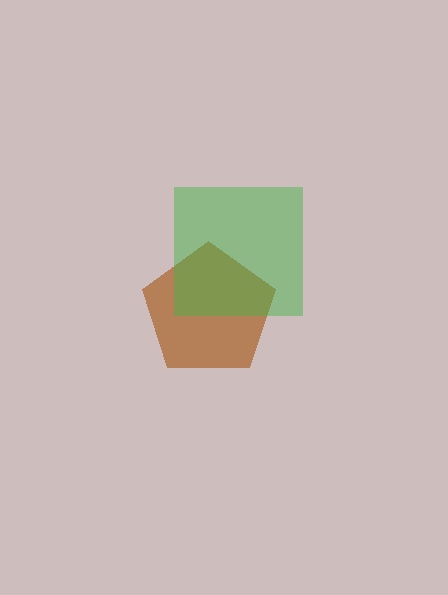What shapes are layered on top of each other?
The layered shapes are: a brown pentagon, a green square.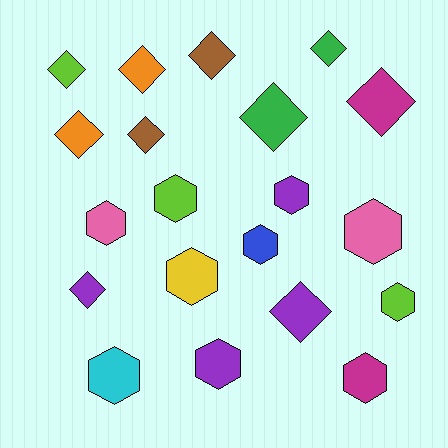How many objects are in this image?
There are 20 objects.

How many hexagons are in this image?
There are 10 hexagons.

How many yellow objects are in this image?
There is 1 yellow object.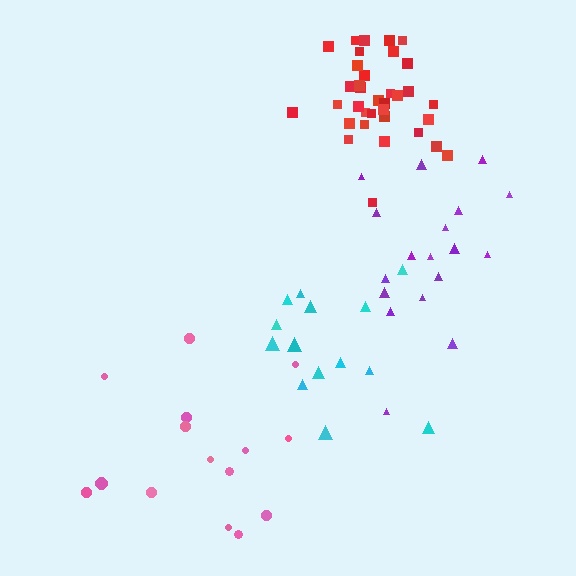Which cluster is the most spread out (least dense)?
Pink.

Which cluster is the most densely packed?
Red.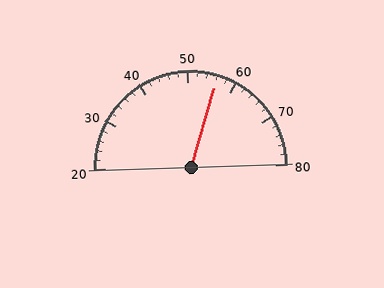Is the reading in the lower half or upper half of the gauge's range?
The reading is in the upper half of the range (20 to 80).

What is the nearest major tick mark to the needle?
The nearest major tick mark is 60.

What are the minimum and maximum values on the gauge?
The gauge ranges from 20 to 80.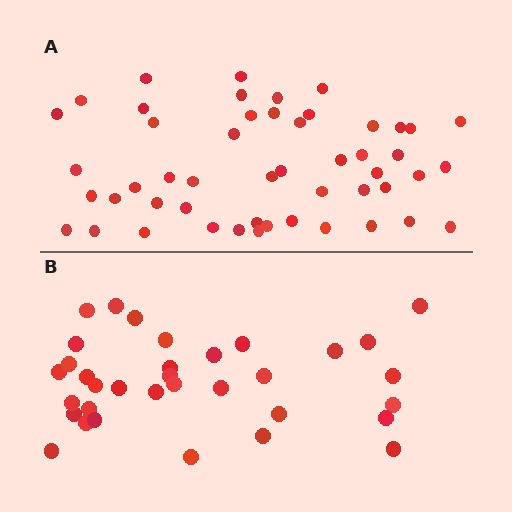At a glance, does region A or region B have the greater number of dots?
Region A (the top region) has more dots.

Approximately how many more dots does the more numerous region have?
Region A has approximately 15 more dots than region B.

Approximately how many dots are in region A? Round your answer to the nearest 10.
About 50 dots.